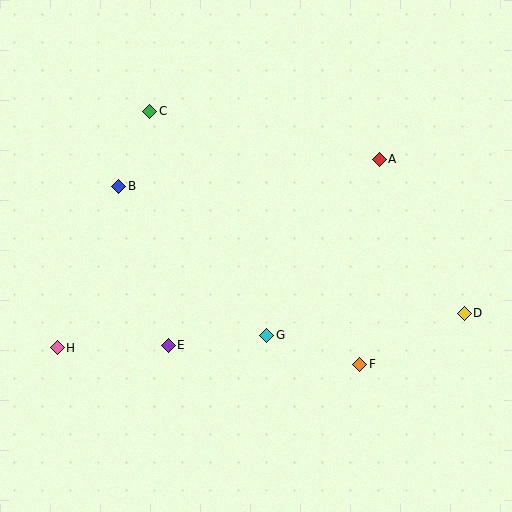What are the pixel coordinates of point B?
Point B is at (119, 186).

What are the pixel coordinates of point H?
Point H is at (57, 348).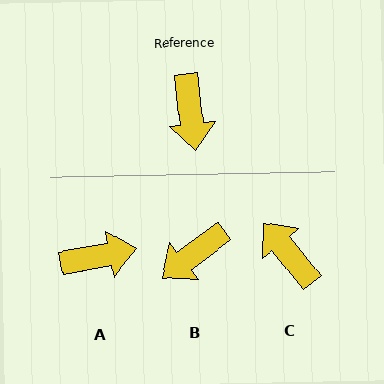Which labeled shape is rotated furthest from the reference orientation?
C, about 148 degrees away.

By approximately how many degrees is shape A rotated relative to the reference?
Approximately 93 degrees counter-clockwise.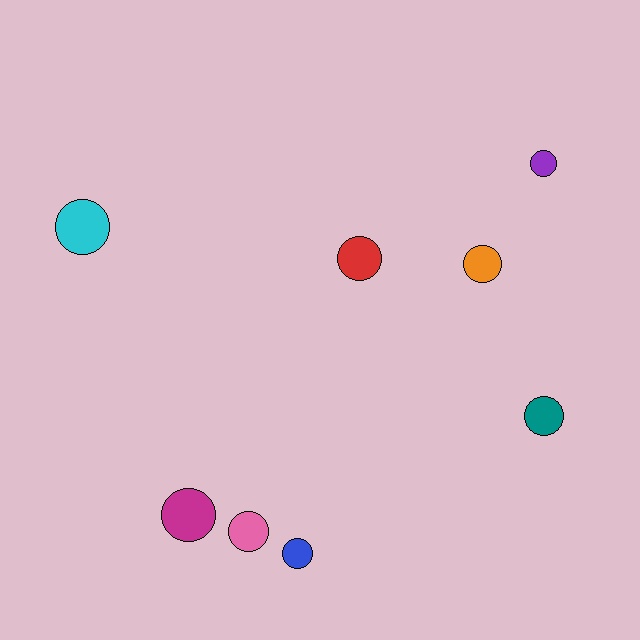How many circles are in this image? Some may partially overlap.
There are 8 circles.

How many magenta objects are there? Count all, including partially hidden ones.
There is 1 magenta object.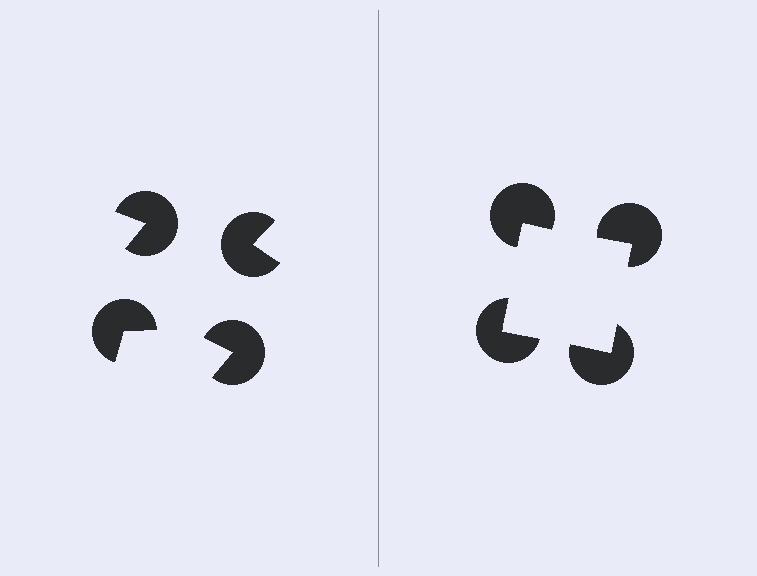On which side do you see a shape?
An illusory square appears on the right side. On the left side the wedge cuts are rotated, so no coherent shape forms.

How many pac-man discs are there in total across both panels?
8 — 4 on each side.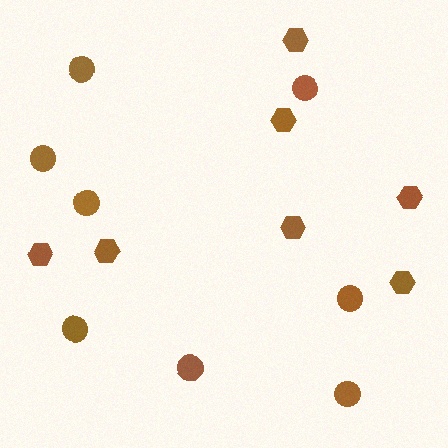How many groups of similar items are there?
There are 2 groups: one group of circles (8) and one group of hexagons (7).